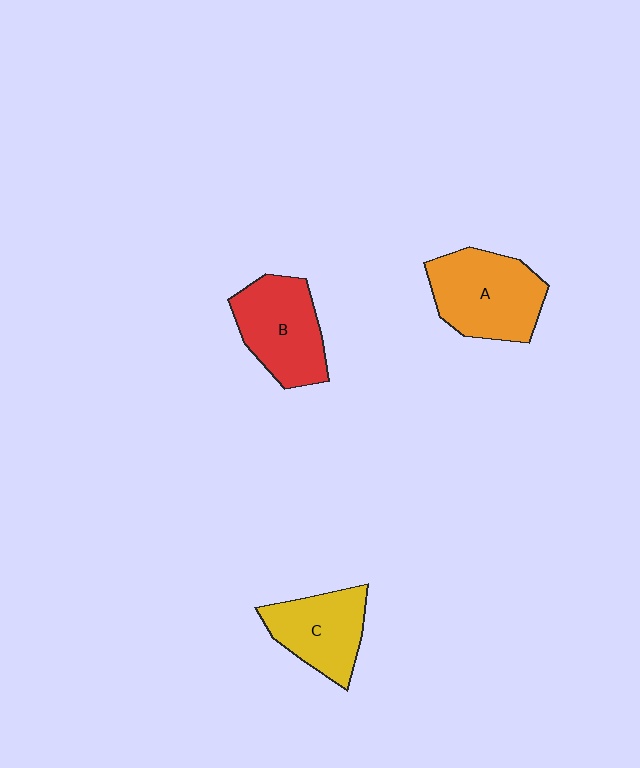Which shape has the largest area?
Shape A (orange).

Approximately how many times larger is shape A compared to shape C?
Approximately 1.3 times.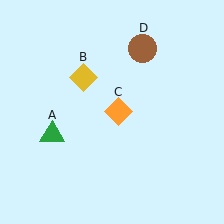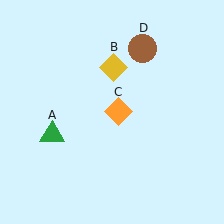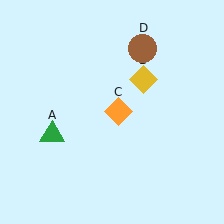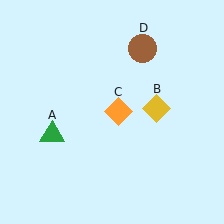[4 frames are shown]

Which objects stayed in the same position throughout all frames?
Green triangle (object A) and orange diamond (object C) and brown circle (object D) remained stationary.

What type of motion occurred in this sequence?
The yellow diamond (object B) rotated clockwise around the center of the scene.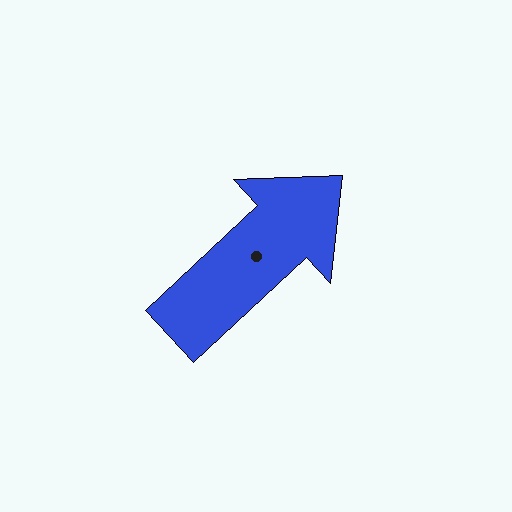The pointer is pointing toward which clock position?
Roughly 2 o'clock.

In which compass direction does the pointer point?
Northeast.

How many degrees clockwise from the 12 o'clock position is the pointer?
Approximately 47 degrees.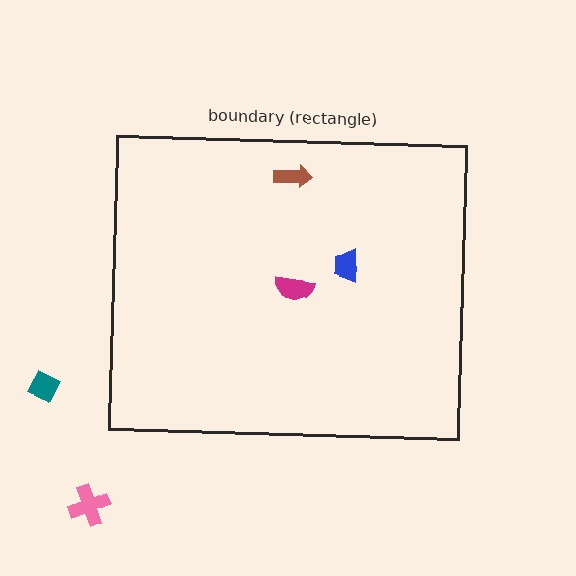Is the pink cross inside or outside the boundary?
Outside.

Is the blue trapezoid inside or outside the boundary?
Inside.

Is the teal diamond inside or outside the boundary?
Outside.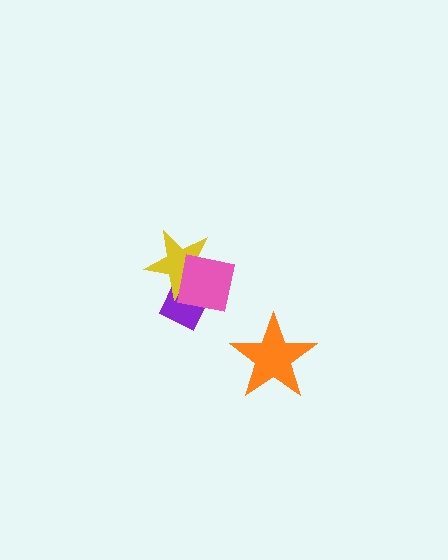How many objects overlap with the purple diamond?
2 objects overlap with the purple diamond.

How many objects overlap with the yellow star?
2 objects overlap with the yellow star.